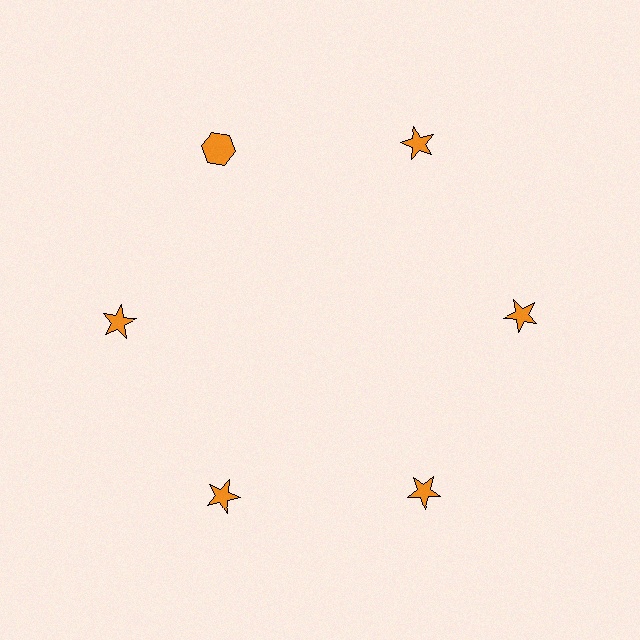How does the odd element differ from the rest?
It has a different shape: hexagon instead of star.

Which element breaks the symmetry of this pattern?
The orange hexagon at roughly the 11 o'clock position breaks the symmetry. All other shapes are orange stars.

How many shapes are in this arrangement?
There are 6 shapes arranged in a ring pattern.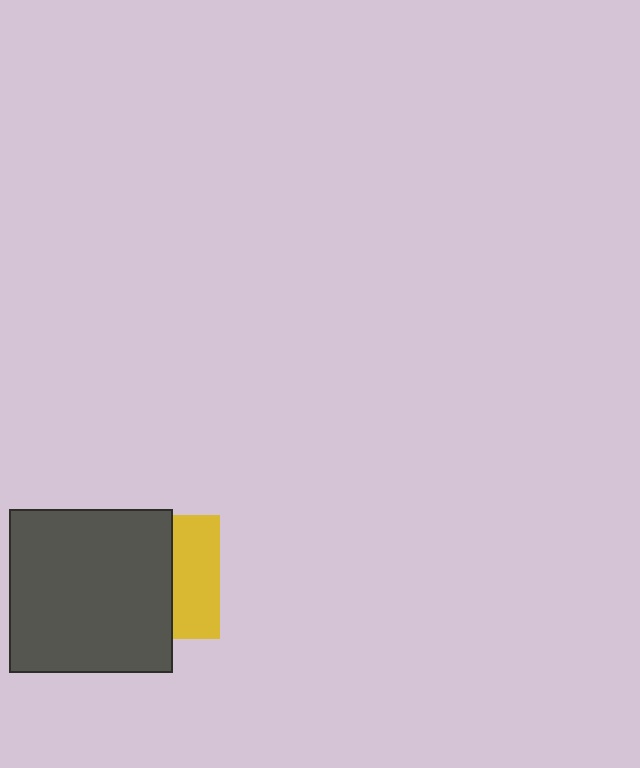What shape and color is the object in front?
The object in front is a dark gray square.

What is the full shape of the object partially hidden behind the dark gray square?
The partially hidden object is a yellow square.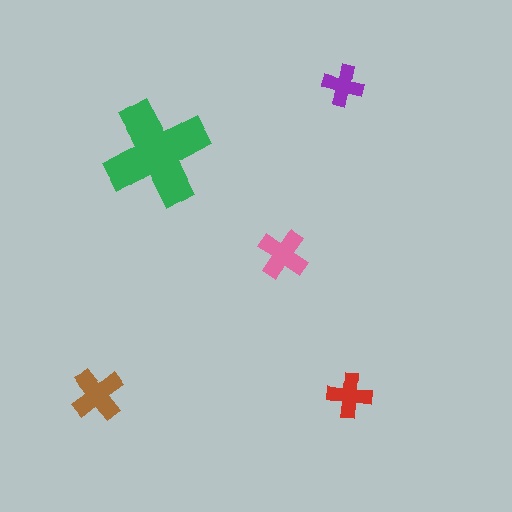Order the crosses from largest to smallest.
the green one, the brown one, the pink one, the red one, the purple one.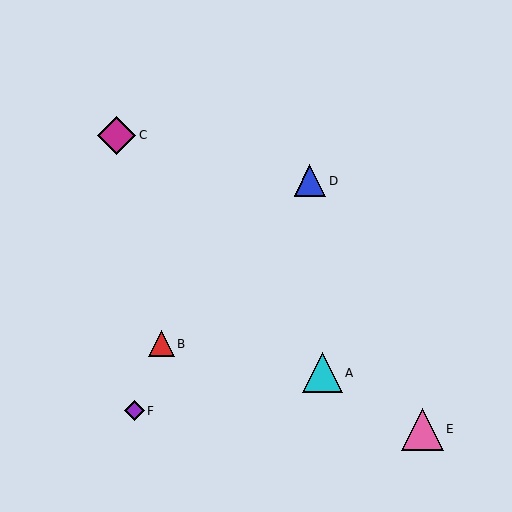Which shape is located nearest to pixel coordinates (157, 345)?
The red triangle (labeled B) at (162, 344) is nearest to that location.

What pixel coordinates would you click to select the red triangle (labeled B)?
Click at (162, 344) to select the red triangle B.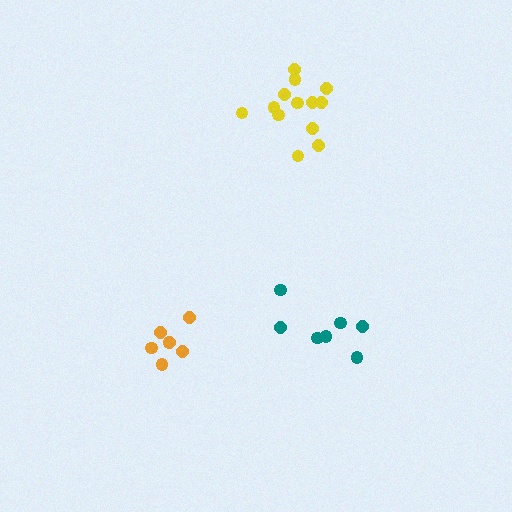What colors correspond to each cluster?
The clusters are colored: yellow, orange, teal.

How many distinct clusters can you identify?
There are 3 distinct clusters.